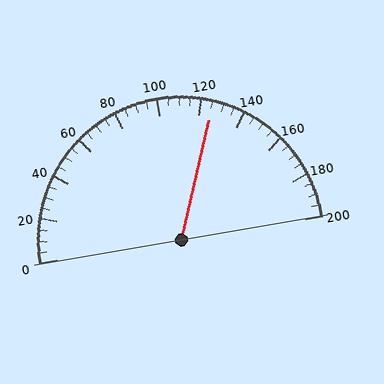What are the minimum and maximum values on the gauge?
The gauge ranges from 0 to 200.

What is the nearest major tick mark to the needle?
The nearest major tick mark is 120.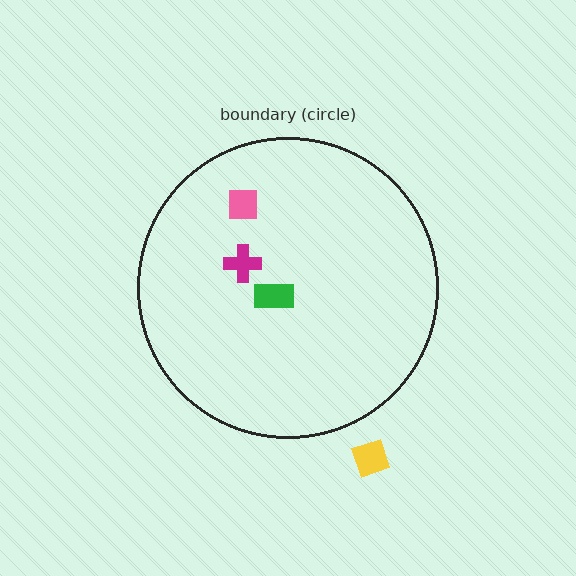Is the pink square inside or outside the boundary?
Inside.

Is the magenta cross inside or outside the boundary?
Inside.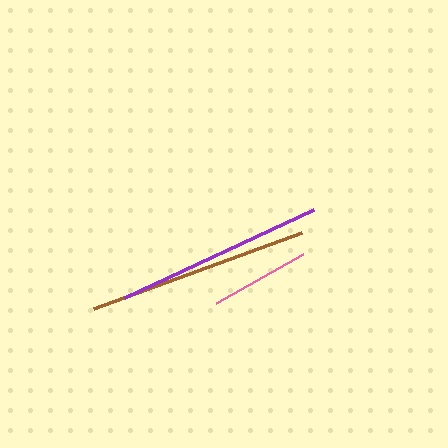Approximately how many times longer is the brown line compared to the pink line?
The brown line is approximately 2.2 times the length of the pink line.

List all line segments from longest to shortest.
From longest to shortest: brown, purple, pink.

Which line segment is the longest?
The brown line is the longest at approximately 221 pixels.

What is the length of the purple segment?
The purple segment is approximately 209 pixels long.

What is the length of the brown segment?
The brown segment is approximately 221 pixels long.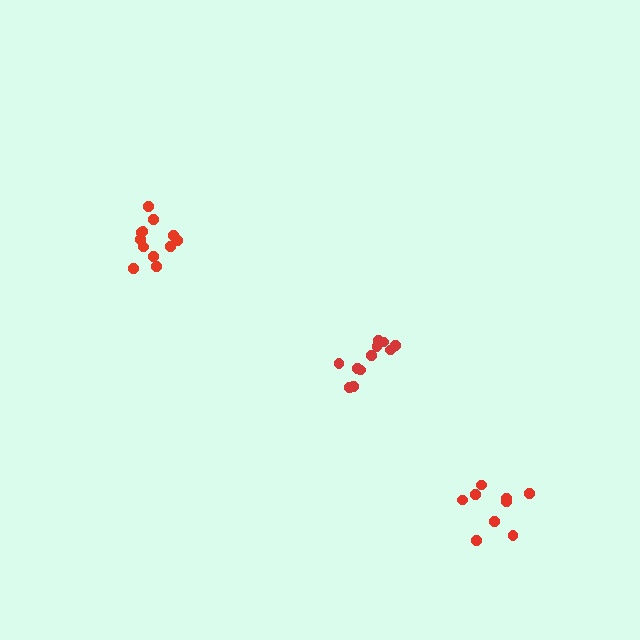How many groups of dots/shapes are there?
There are 3 groups.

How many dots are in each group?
Group 1: 12 dots, Group 2: 11 dots, Group 3: 9 dots (32 total).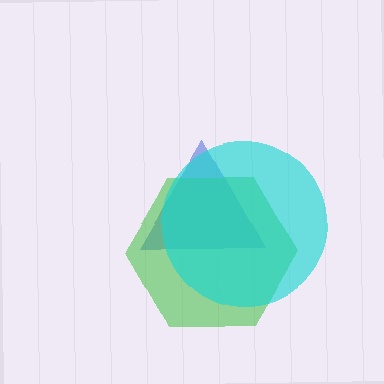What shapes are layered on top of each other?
The layered shapes are: a blue triangle, a green hexagon, a cyan circle.